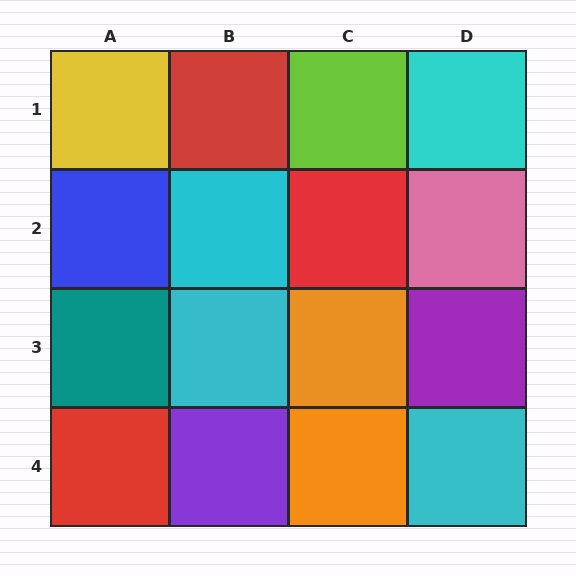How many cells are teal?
1 cell is teal.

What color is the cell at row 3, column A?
Teal.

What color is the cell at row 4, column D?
Cyan.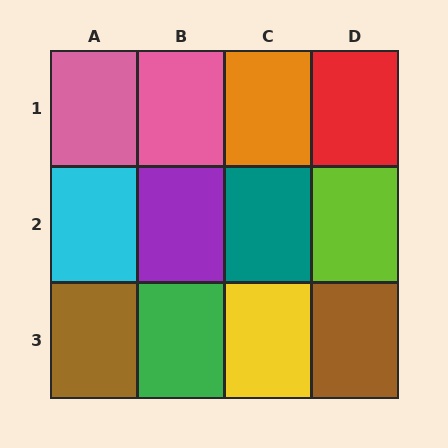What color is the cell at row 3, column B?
Green.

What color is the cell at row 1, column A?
Pink.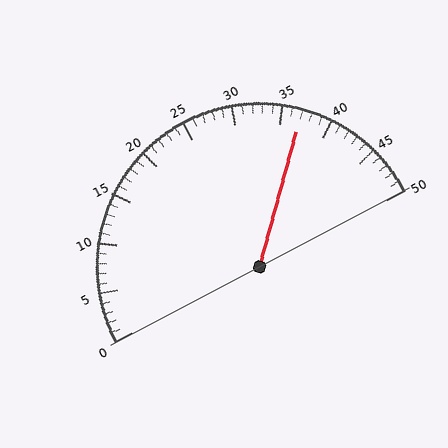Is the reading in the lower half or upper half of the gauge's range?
The reading is in the upper half of the range (0 to 50).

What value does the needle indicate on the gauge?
The needle indicates approximately 37.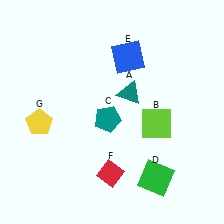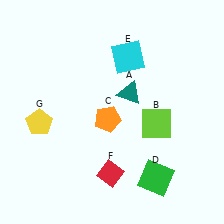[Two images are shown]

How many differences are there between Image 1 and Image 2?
There are 2 differences between the two images.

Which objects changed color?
C changed from teal to orange. E changed from blue to cyan.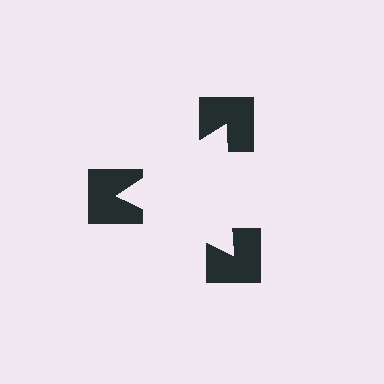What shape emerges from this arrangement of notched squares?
An illusory triangle — its edges are inferred from the aligned wedge cuts in the notched squares, not physically drawn.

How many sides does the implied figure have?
3 sides.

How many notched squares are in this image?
There are 3 — one at each vertex of the illusory triangle.